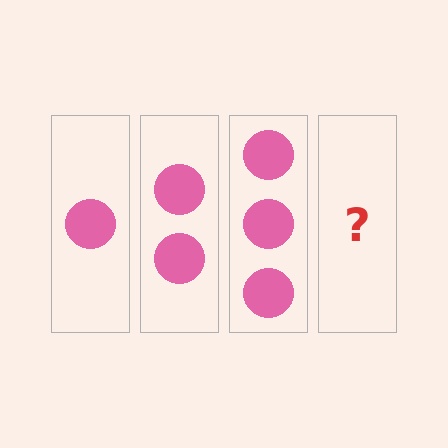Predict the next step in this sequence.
The next step is 4 circles.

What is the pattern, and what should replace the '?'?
The pattern is that each step adds one more circle. The '?' should be 4 circles.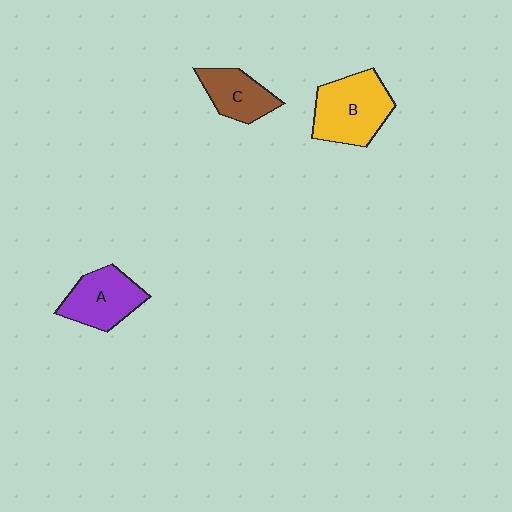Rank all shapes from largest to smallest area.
From largest to smallest: B (yellow), A (purple), C (brown).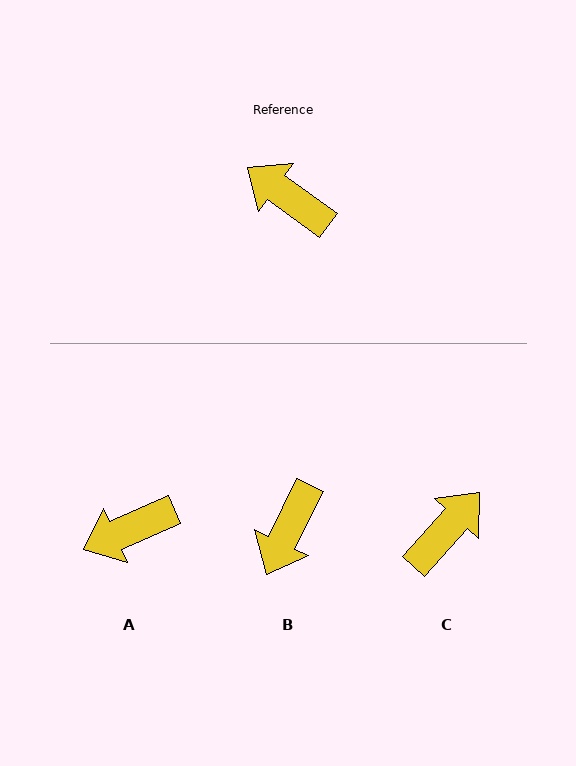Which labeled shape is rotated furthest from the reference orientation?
B, about 100 degrees away.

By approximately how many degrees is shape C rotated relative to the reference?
Approximately 96 degrees clockwise.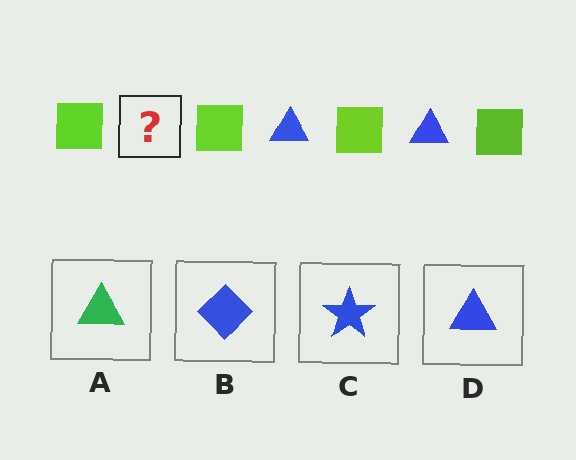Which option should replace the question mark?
Option D.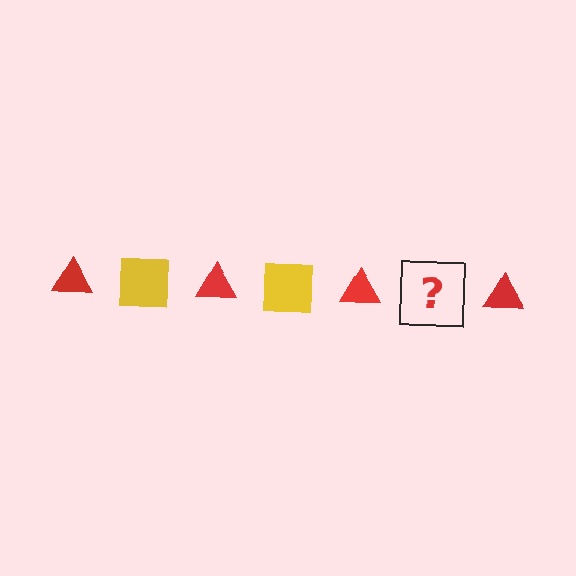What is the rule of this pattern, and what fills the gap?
The rule is that the pattern alternates between red triangle and yellow square. The gap should be filled with a yellow square.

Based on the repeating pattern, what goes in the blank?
The blank should be a yellow square.